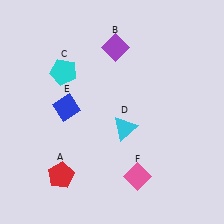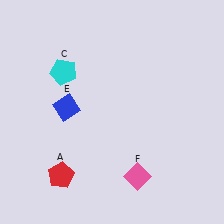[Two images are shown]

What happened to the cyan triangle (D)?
The cyan triangle (D) was removed in Image 2. It was in the bottom-right area of Image 1.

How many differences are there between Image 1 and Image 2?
There are 2 differences between the two images.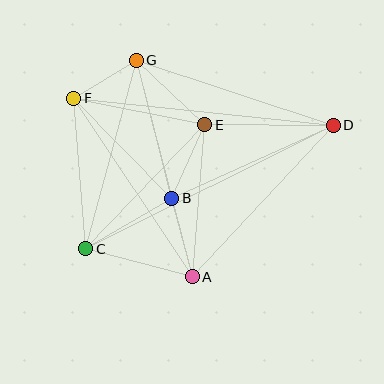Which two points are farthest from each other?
Points C and D are farthest from each other.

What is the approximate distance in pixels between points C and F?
The distance between C and F is approximately 151 pixels.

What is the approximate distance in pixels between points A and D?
The distance between A and D is approximately 207 pixels.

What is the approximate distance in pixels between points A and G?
The distance between A and G is approximately 223 pixels.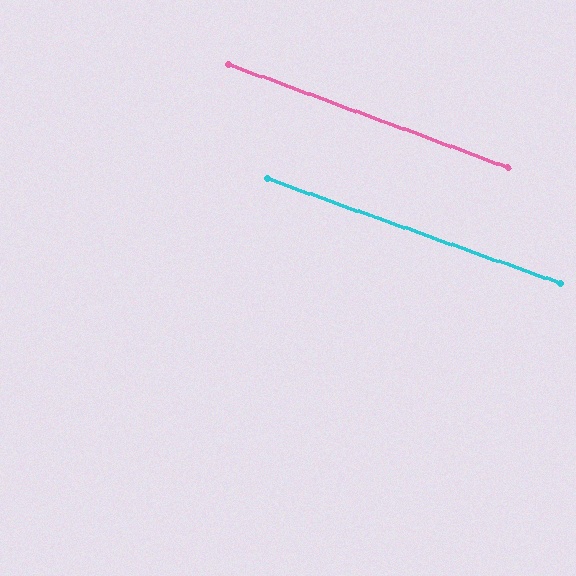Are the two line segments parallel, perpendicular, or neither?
Parallel — their directions differ by only 0.8°.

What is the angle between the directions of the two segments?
Approximately 1 degree.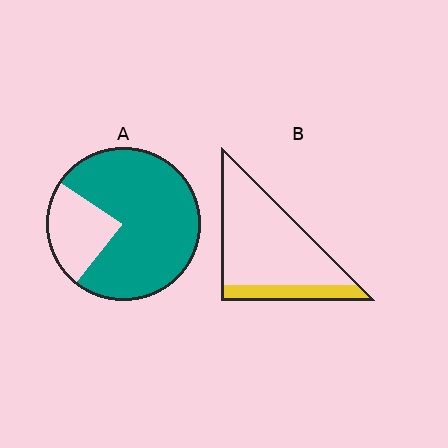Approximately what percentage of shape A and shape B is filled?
A is approximately 75% and B is approximately 20%.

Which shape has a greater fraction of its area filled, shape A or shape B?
Shape A.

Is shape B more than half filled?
No.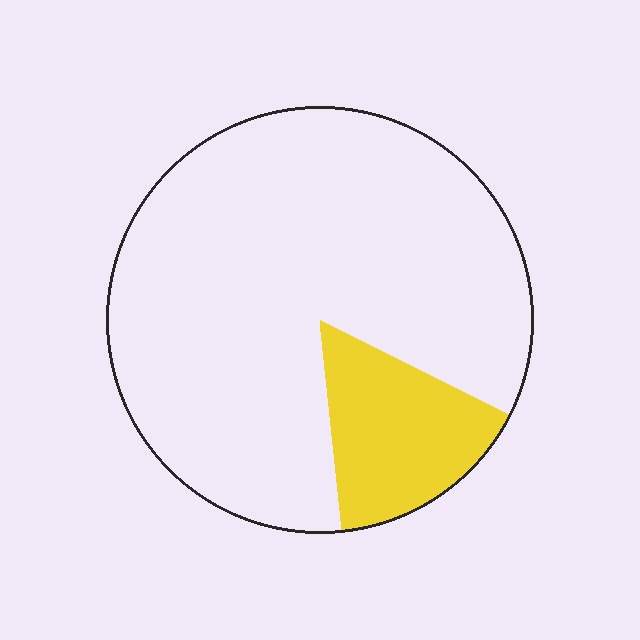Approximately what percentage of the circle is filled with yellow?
Approximately 15%.